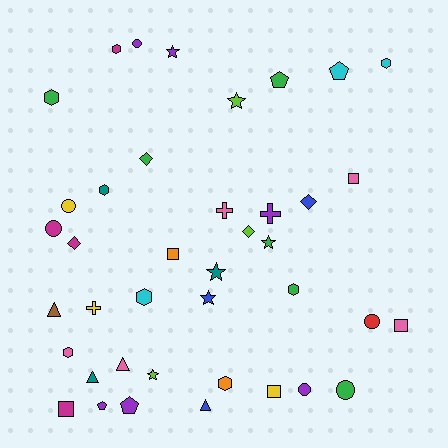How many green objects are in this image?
There are 6 green objects.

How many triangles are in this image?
There are 4 triangles.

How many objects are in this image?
There are 40 objects.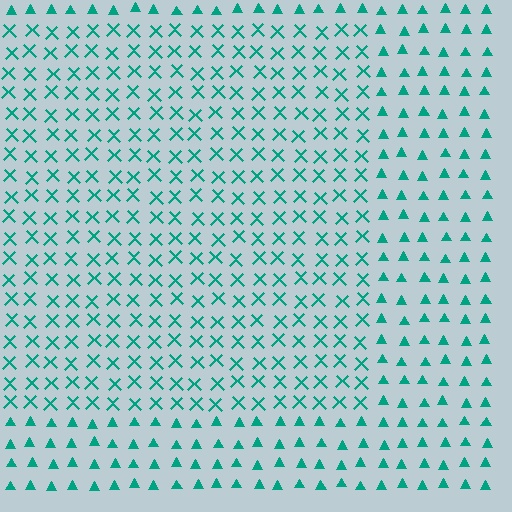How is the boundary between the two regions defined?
The boundary is defined by a change in element shape: X marks inside vs. triangles outside. All elements share the same color and spacing.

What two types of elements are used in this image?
The image uses X marks inside the rectangle region and triangles outside it.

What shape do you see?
I see a rectangle.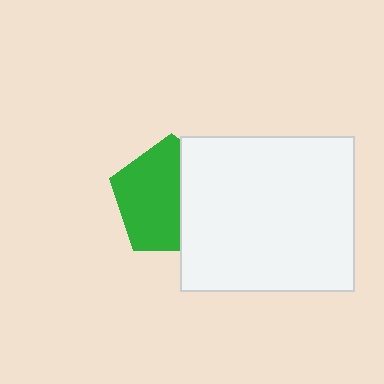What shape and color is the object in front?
The object in front is a white rectangle.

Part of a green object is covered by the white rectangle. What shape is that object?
It is a pentagon.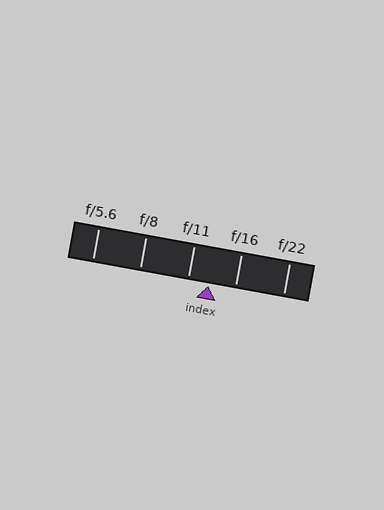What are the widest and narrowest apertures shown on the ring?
The widest aperture shown is f/5.6 and the narrowest is f/22.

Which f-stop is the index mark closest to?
The index mark is closest to f/11.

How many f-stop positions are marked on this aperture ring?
There are 5 f-stop positions marked.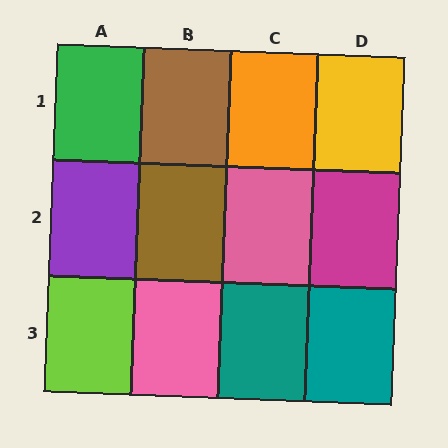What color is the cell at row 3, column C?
Teal.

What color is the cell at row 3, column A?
Lime.